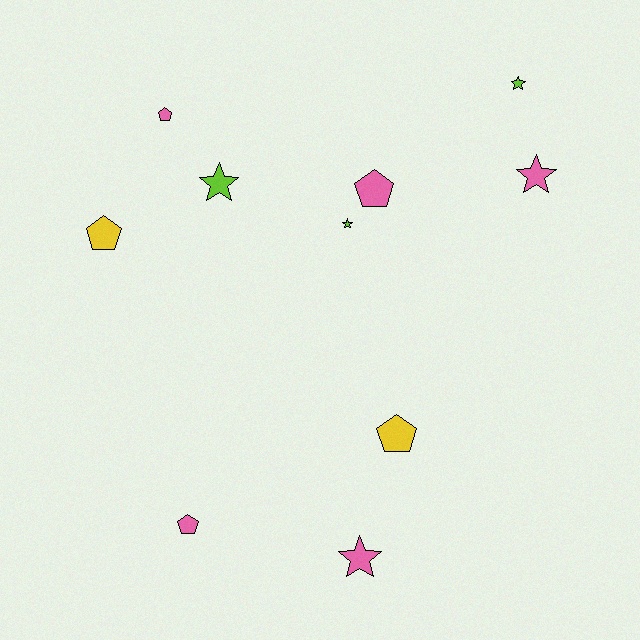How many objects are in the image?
There are 10 objects.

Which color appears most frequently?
Pink, with 5 objects.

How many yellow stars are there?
There are no yellow stars.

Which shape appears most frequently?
Pentagon, with 5 objects.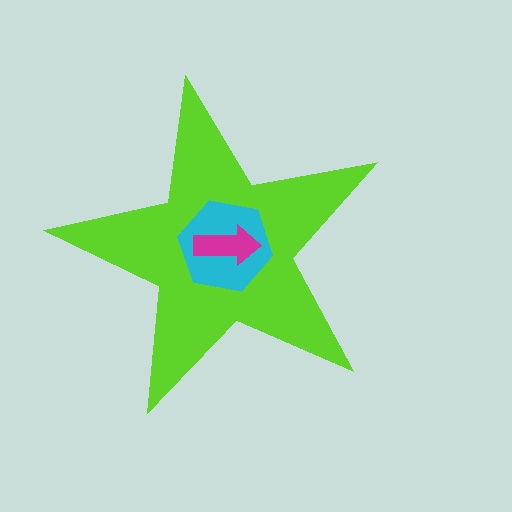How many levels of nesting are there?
3.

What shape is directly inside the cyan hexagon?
The magenta arrow.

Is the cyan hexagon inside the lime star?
Yes.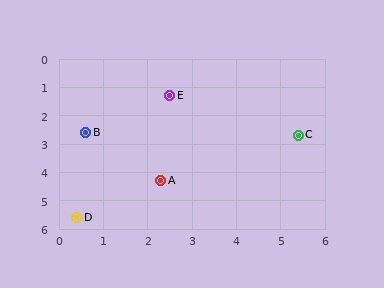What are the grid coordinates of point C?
Point C is at approximately (5.4, 2.7).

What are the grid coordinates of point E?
Point E is at approximately (2.5, 1.3).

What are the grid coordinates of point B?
Point B is at approximately (0.6, 2.6).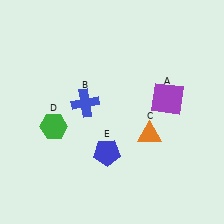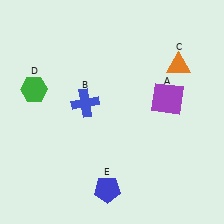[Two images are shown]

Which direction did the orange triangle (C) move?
The orange triangle (C) moved up.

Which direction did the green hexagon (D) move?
The green hexagon (D) moved up.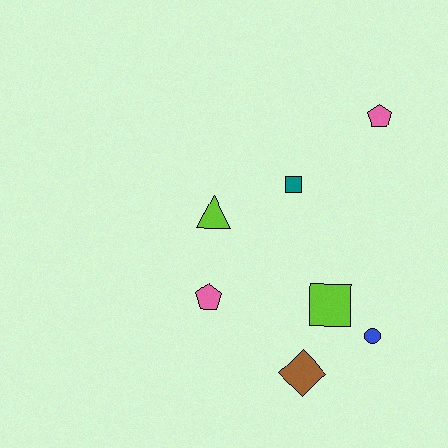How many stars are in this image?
There are no stars.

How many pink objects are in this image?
There are 2 pink objects.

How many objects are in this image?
There are 7 objects.